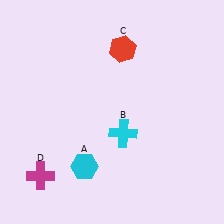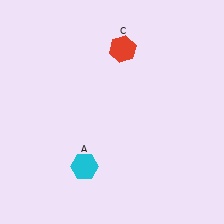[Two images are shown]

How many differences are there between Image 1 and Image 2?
There are 2 differences between the two images.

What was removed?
The magenta cross (D), the cyan cross (B) were removed in Image 2.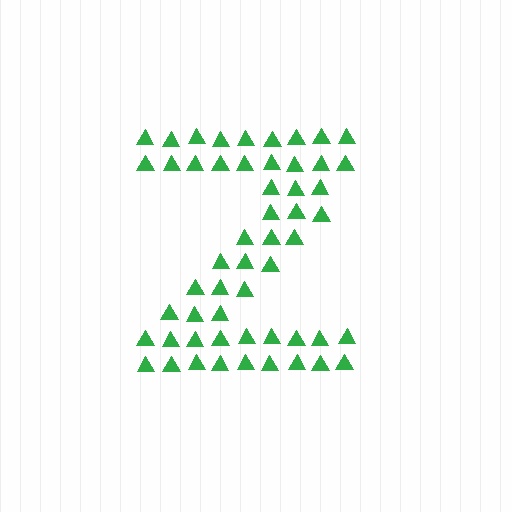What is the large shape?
The large shape is the letter Z.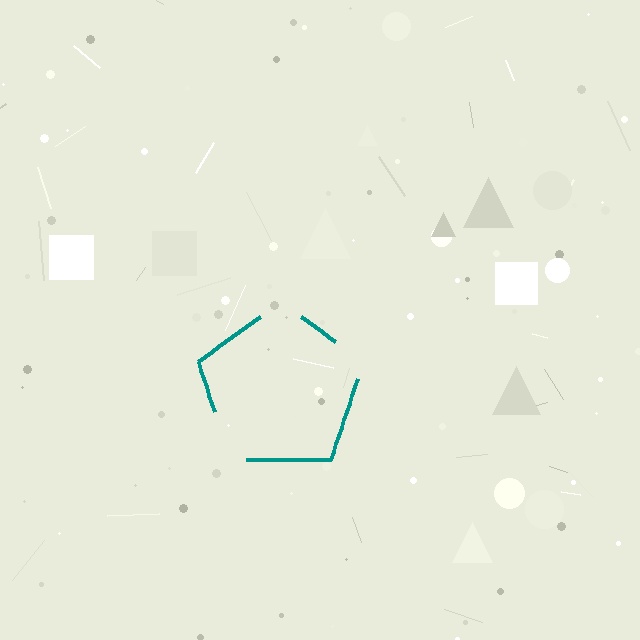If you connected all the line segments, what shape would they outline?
They would outline a pentagon.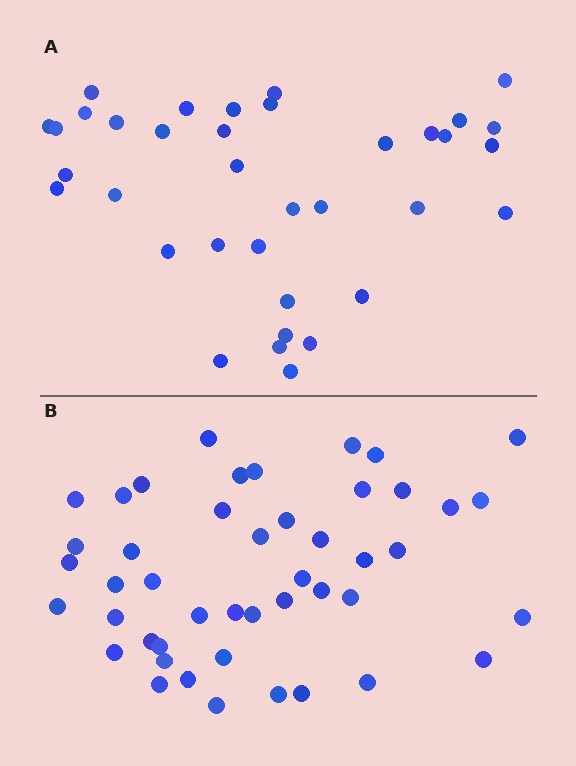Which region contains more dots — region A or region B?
Region B (the bottom region) has more dots.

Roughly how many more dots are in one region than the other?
Region B has roughly 10 or so more dots than region A.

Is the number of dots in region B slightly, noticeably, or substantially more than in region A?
Region B has noticeably more, but not dramatically so. The ratio is roughly 1.3 to 1.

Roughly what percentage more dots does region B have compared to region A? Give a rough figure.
About 30% more.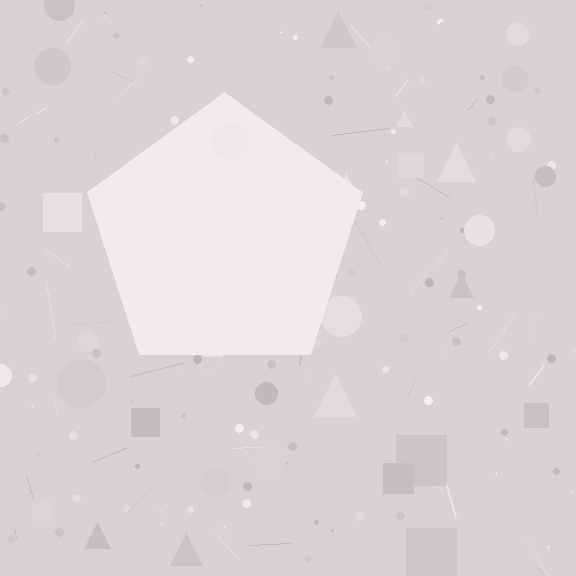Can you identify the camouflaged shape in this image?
The camouflaged shape is a pentagon.